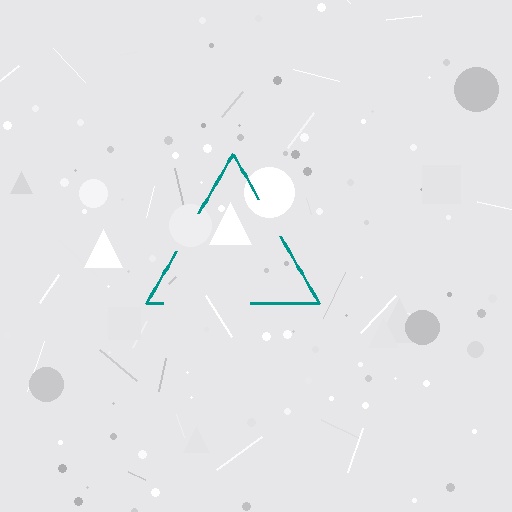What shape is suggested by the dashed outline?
The dashed outline suggests a triangle.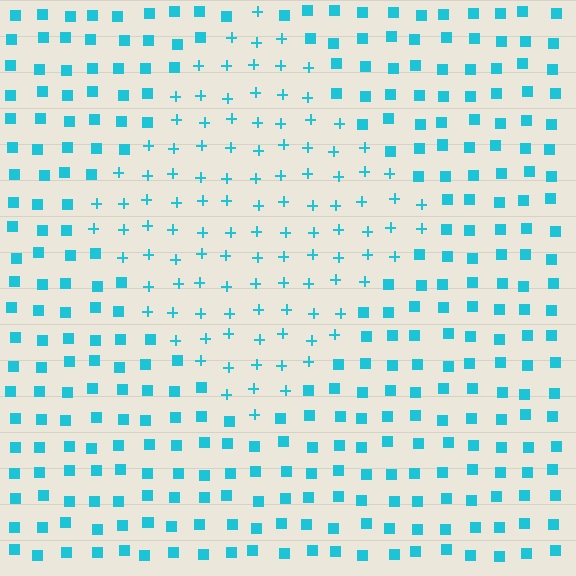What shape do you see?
I see a diamond.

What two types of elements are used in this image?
The image uses plus signs inside the diamond region and squares outside it.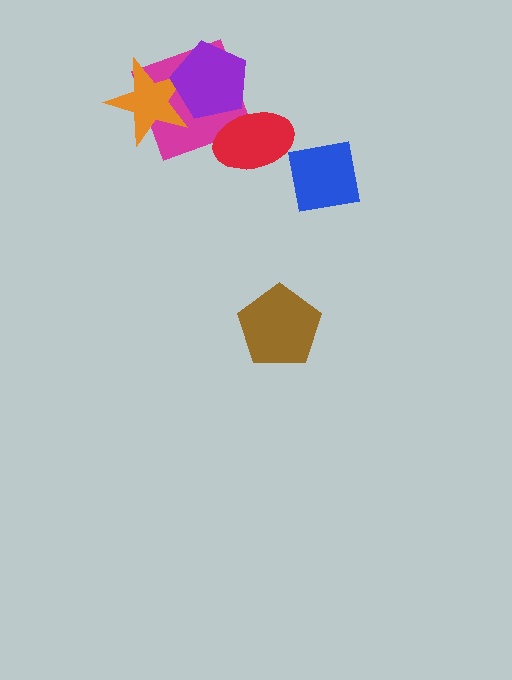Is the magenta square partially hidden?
Yes, it is partially covered by another shape.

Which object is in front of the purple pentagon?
The red ellipse is in front of the purple pentagon.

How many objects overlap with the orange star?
2 objects overlap with the orange star.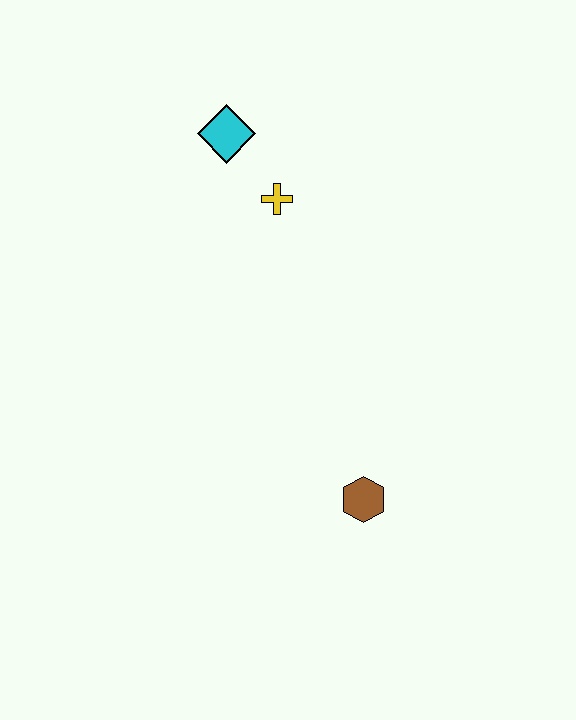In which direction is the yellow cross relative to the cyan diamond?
The yellow cross is below the cyan diamond.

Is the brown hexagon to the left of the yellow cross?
No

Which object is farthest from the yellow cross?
The brown hexagon is farthest from the yellow cross.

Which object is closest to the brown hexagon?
The yellow cross is closest to the brown hexagon.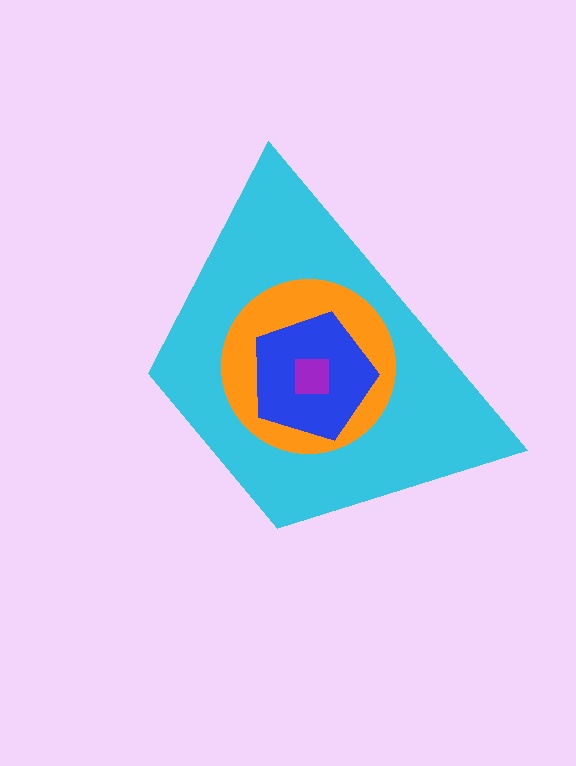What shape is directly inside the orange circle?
The blue pentagon.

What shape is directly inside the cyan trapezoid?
The orange circle.